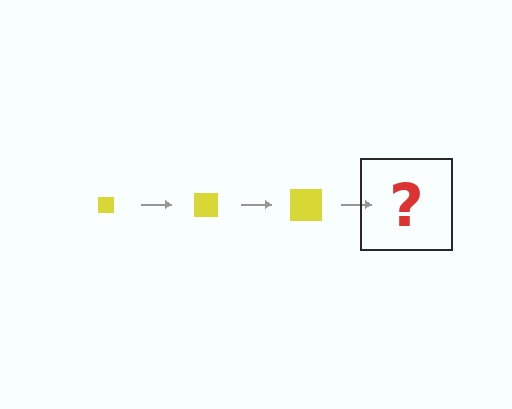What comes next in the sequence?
The next element should be a yellow square, larger than the previous one.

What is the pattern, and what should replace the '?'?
The pattern is that the square gets progressively larger each step. The '?' should be a yellow square, larger than the previous one.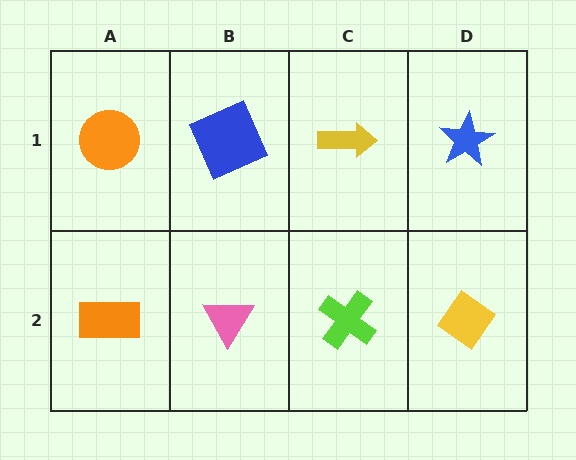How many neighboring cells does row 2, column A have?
2.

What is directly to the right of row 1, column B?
A yellow arrow.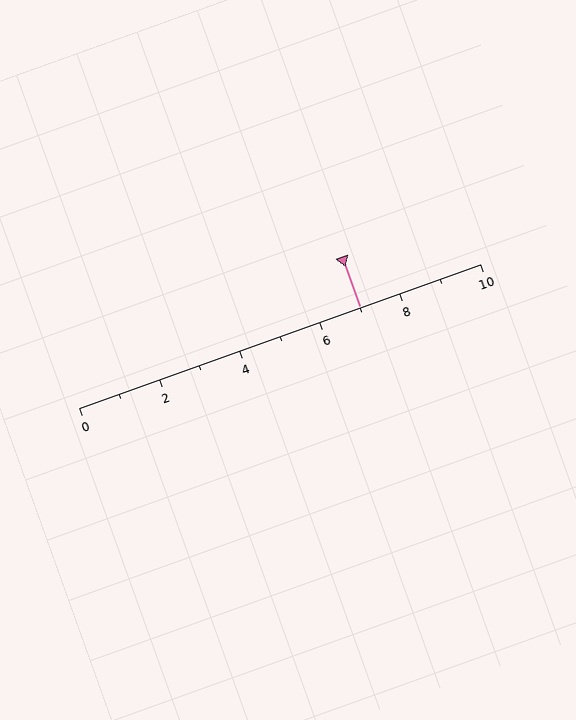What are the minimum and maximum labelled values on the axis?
The axis runs from 0 to 10.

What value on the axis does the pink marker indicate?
The marker indicates approximately 7.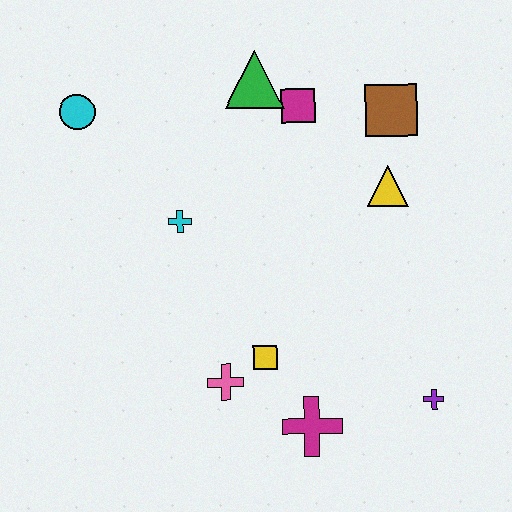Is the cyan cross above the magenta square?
No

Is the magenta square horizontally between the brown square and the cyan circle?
Yes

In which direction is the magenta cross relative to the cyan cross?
The magenta cross is below the cyan cross.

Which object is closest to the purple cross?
The magenta cross is closest to the purple cross.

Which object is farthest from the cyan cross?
The purple cross is farthest from the cyan cross.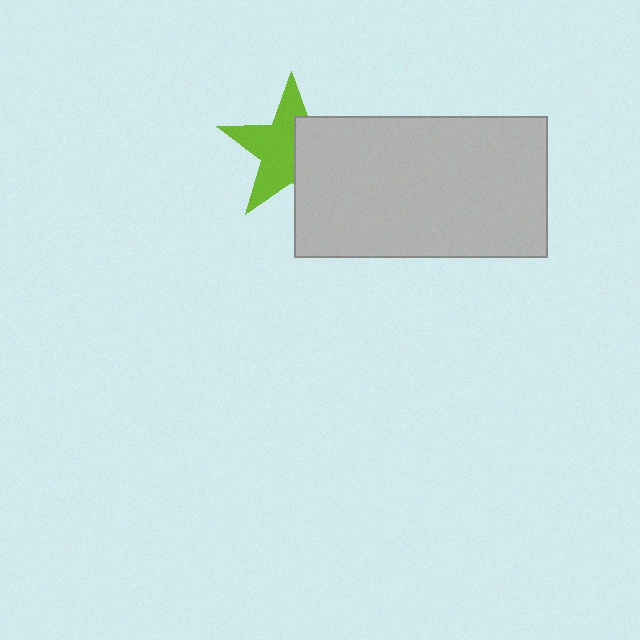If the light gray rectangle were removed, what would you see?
You would see the complete lime star.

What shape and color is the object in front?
The object in front is a light gray rectangle.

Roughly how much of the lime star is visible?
About half of it is visible (roughly 57%).